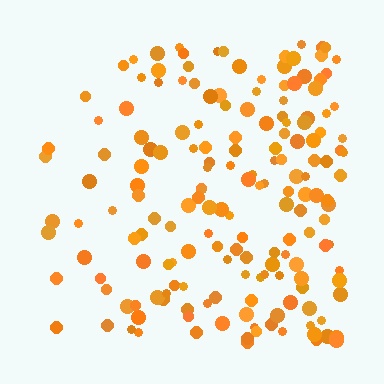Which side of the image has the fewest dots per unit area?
The left.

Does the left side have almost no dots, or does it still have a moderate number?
Still a moderate number, just noticeably fewer than the right.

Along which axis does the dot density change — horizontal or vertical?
Horizontal.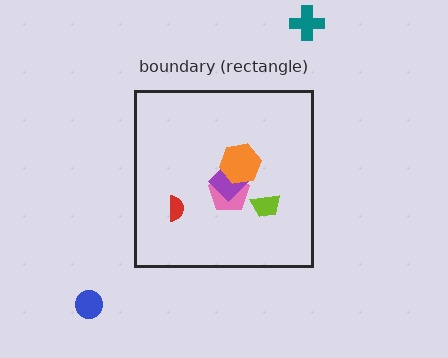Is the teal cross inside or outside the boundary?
Outside.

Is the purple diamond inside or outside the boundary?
Inside.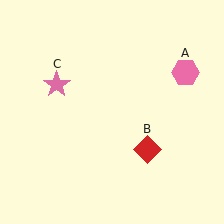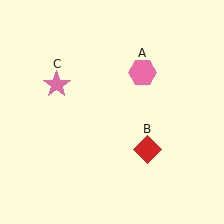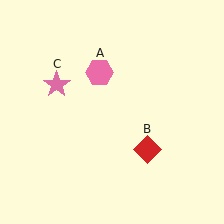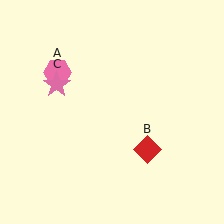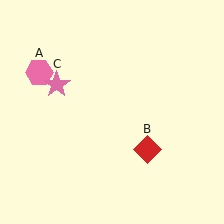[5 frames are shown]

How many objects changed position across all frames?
1 object changed position: pink hexagon (object A).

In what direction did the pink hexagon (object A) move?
The pink hexagon (object A) moved left.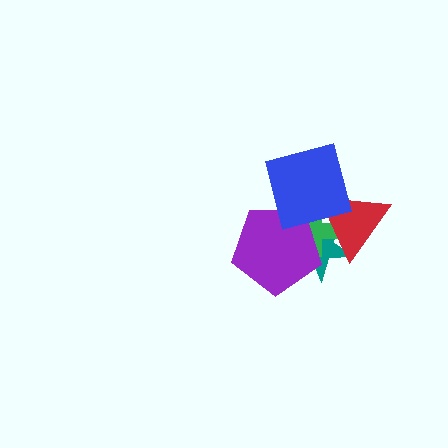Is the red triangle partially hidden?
Yes, it is partially covered by another shape.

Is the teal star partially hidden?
Yes, it is partially covered by another shape.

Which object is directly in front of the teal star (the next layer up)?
The green cross is directly in front of the teal star.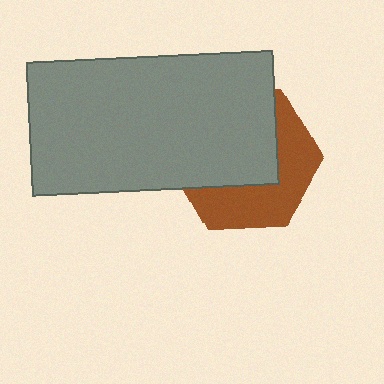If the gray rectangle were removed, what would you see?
You would see the complete brown hexagon.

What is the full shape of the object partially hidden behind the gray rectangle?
The partially hidden object is a brown hexagon.